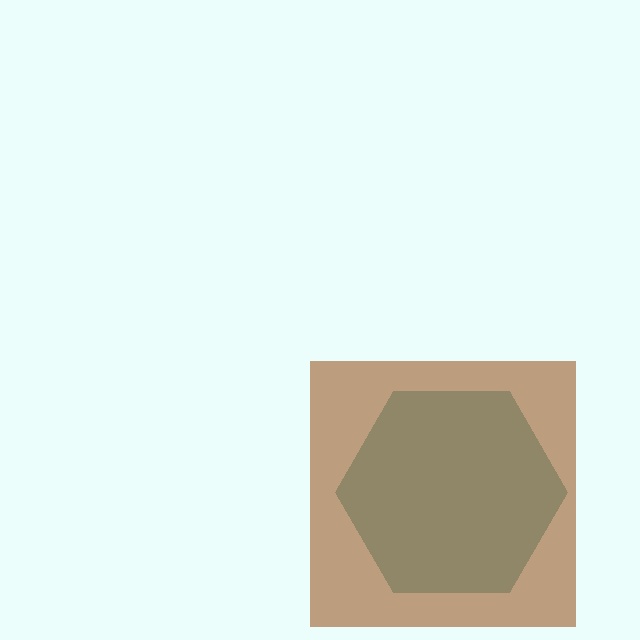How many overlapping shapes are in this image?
There are 2 overlapping shapes in the image.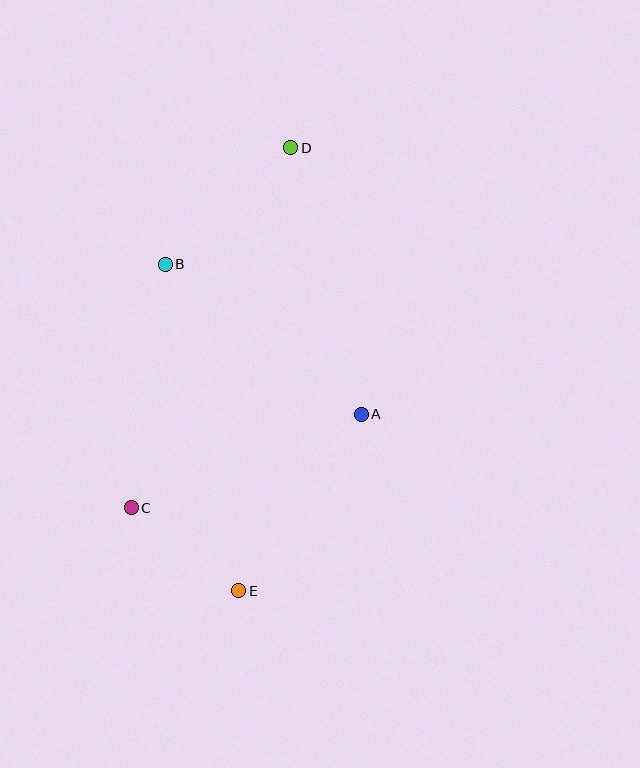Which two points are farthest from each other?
Points D and E are farthest from each other.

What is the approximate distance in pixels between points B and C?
The distance between B and C is approximately 246 pixels.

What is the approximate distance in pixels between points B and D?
The distance between B and D is approximately 171 pixels.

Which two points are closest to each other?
Points C and E are closest to each other.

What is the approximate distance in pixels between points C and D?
The distance between C and D is approximately 393 pixels.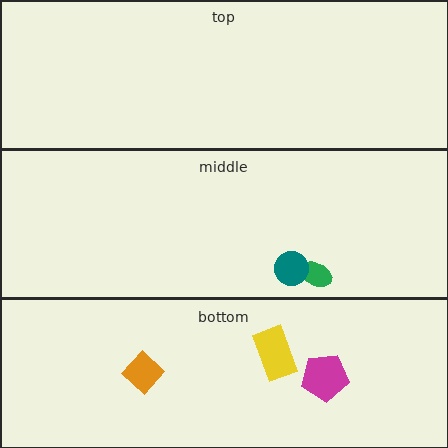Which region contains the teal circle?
The middle region.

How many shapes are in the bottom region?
3.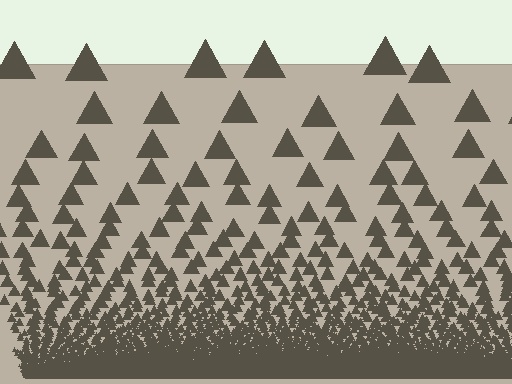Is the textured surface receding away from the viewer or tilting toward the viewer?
The surface appears to tilt toward the viewer. Texture elements get larger and sparser toward the top.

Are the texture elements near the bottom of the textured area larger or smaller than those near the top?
Smaller. The gradient is inverted — elements near the bottom are smaller and denser.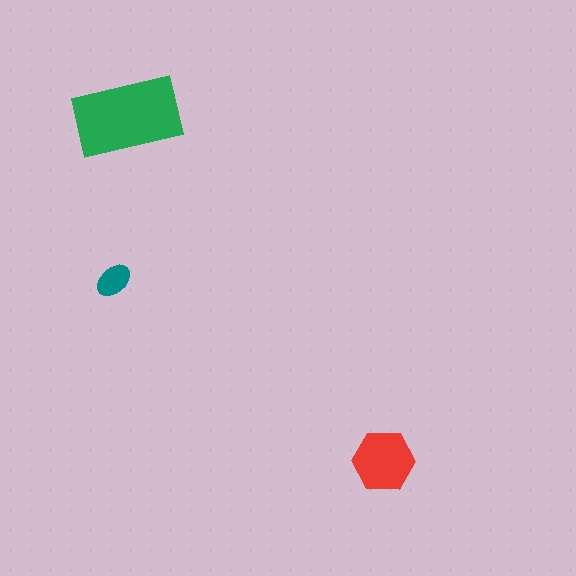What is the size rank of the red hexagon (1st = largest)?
2nd.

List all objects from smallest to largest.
The teal ellipse, the red hexagon, the green rectangle.